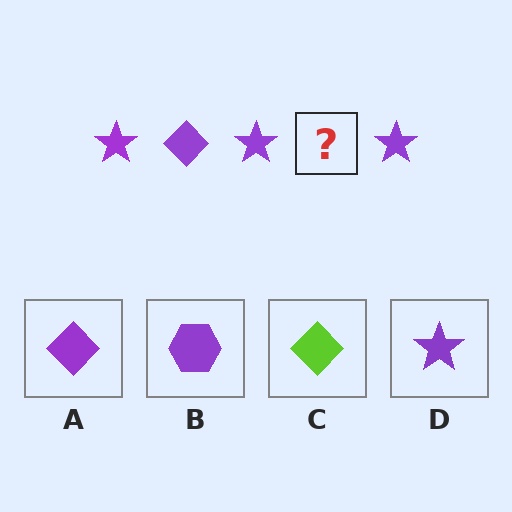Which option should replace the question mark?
Option A.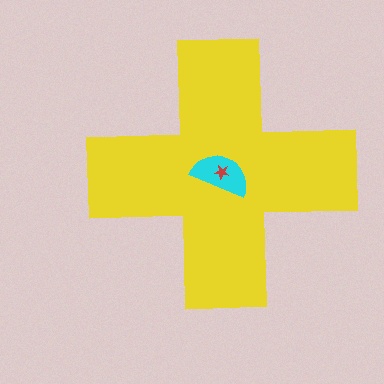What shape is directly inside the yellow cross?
The cyan semicircle.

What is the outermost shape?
The yellow cross.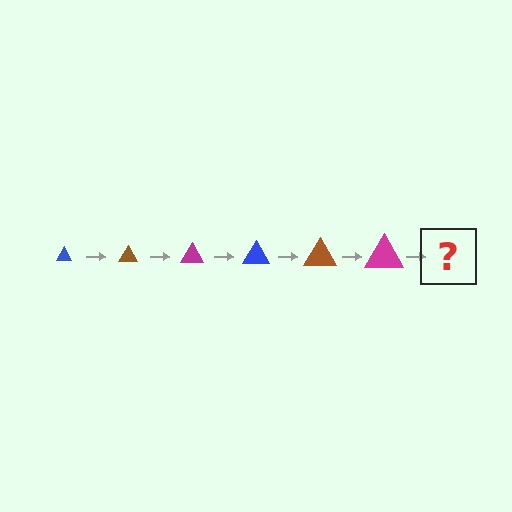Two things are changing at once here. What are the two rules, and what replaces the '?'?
The two rules are that the triangle grows larger each step and the color cycles through blue, brown, and magenta. The '?' should be a blue triangle, larger than the previous one.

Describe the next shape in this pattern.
It should be a blue triangle, larger than the previous one.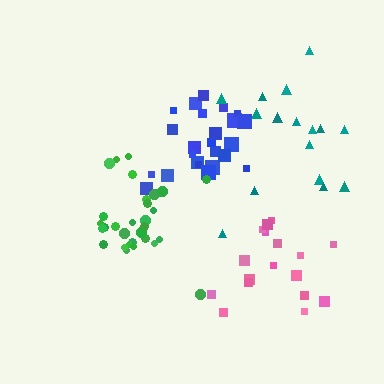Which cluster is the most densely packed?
Green.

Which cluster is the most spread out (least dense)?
Teal.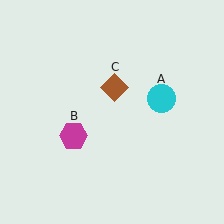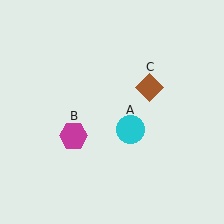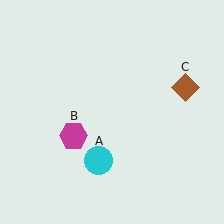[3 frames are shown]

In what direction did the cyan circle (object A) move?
The cyan circle (object A) moved down and to the left.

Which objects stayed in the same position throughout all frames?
Magenta hexagon (object B) remained stationary.